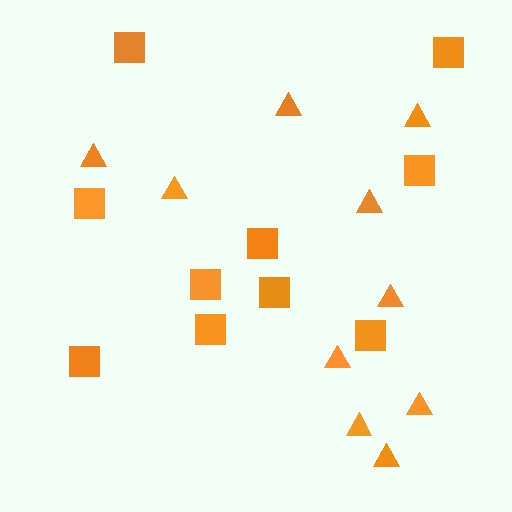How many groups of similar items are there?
There are 2 groups: one group of squares (10) and one group of triangles (10).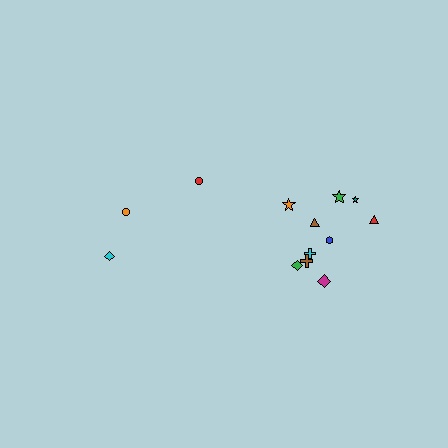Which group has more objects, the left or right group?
The right group.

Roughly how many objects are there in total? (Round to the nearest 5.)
Roughly 15 objects in total.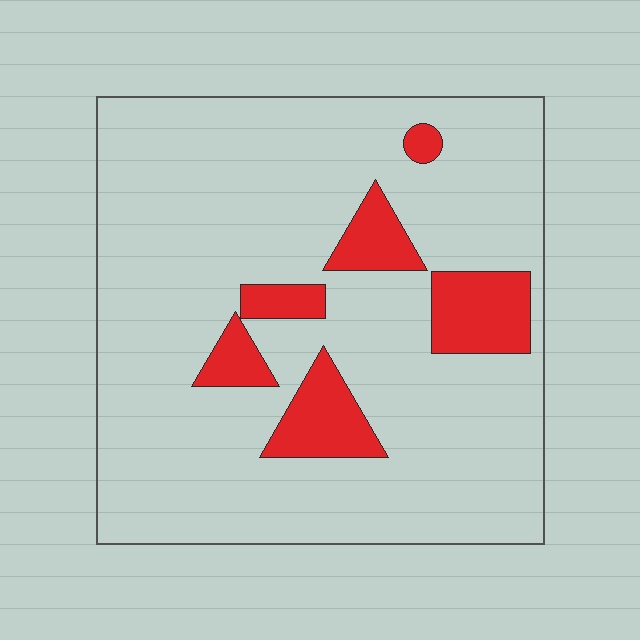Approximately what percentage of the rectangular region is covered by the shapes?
Approximately 15%.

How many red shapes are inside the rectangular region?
6.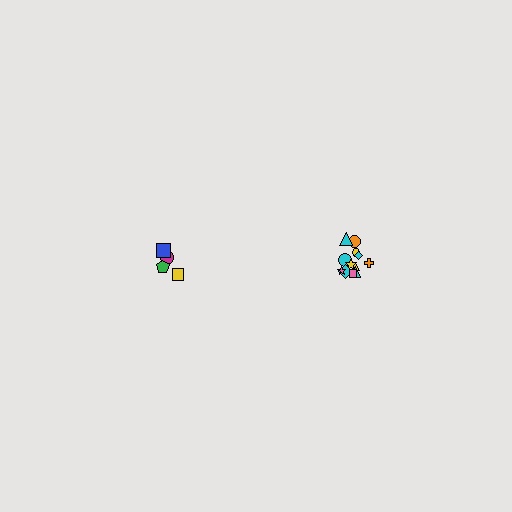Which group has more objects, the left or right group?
The right group.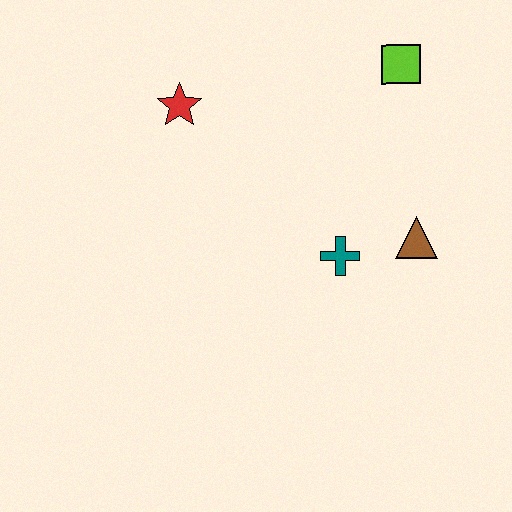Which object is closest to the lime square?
The brown triangle is closest to the lime square.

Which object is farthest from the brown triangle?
The red star is farthest from the brown triangle.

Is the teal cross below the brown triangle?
Yes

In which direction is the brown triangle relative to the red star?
The brown triangle is to the right of the red star.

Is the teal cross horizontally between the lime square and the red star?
Yes